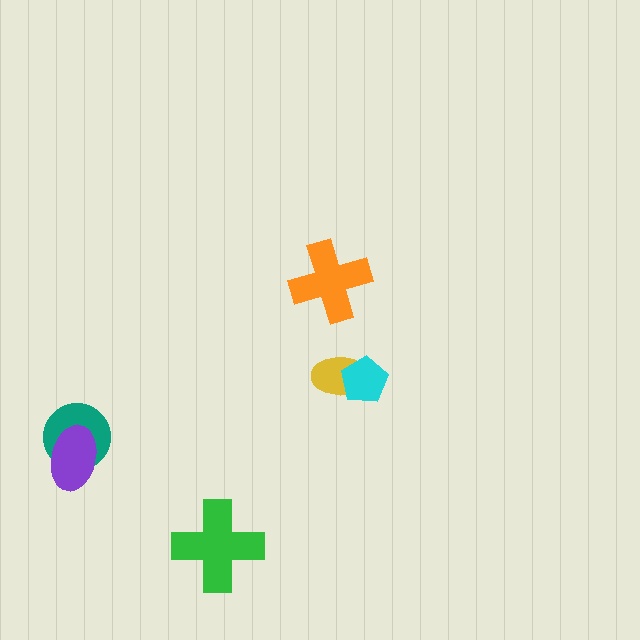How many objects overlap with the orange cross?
0 objects overlap with the orange cross.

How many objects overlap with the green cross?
0 objects overlap with the green cross.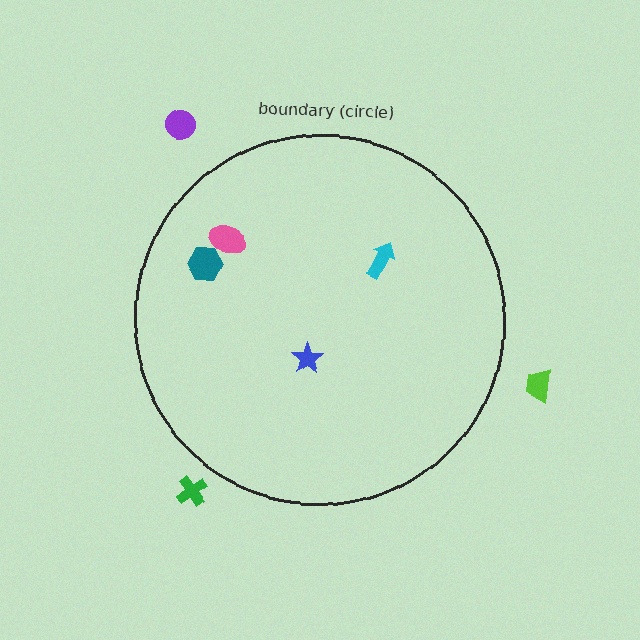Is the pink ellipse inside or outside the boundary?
Inside.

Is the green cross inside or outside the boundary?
Outside.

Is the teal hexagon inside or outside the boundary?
Inside.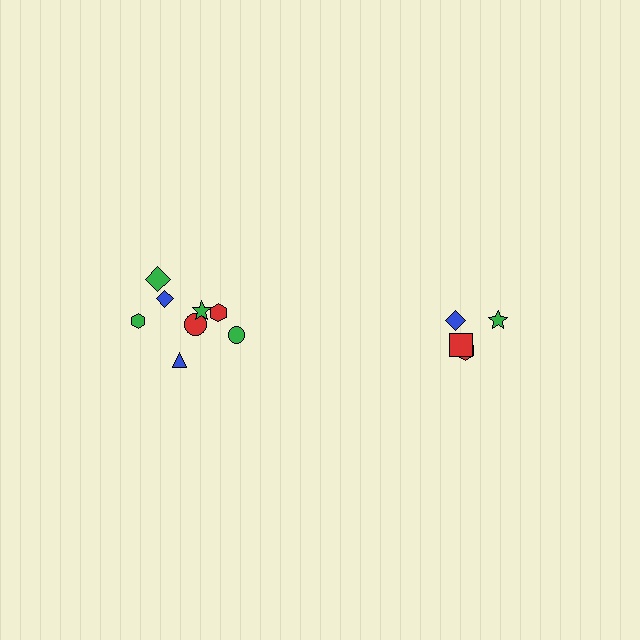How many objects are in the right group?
There are 4 objects.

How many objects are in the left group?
There are 8 objects.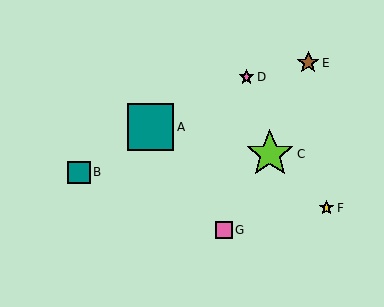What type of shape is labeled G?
Shape G is a pink square.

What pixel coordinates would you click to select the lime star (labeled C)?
Click at (270, 154) to select the lime star C.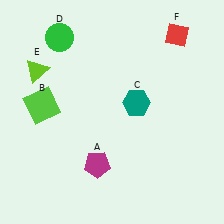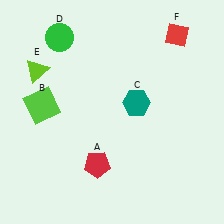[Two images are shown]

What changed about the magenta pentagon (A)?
In Image 1, A is magenta. In Image 2, it changed to red.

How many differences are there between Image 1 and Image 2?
There is 1 difference between the two images.